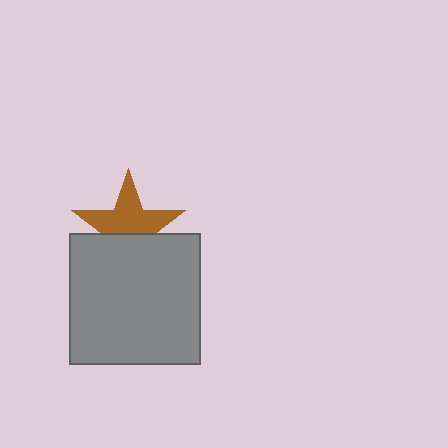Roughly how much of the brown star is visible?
About half of it is visible (roughly 60%).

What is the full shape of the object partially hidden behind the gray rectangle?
The partially hidden object is a brown star.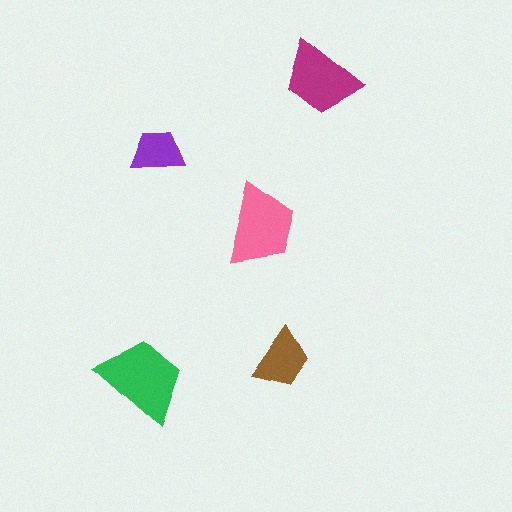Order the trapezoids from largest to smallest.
the green one, the pink one, the magenta one, the brown one, the purple one.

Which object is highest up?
The magenta trapezoid is topmost.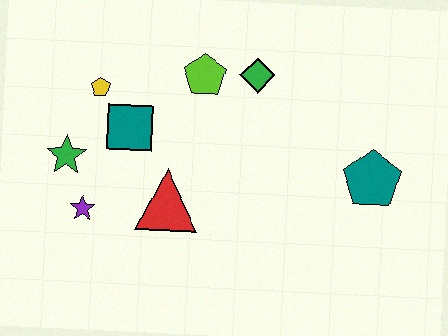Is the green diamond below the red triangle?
No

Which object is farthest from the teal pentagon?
The green star is farthest from the teal pentagon.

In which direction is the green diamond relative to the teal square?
The green diamond is to the right of the teal square.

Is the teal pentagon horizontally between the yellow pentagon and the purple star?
No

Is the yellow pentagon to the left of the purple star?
No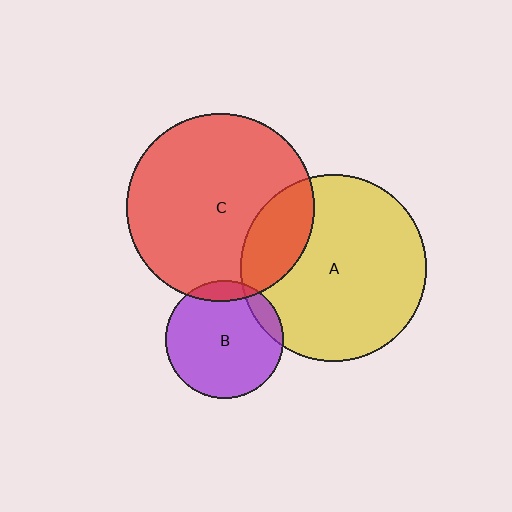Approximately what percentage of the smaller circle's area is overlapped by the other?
Approximately 10%.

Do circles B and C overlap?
Yes.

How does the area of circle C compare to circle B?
Approximately 2.5 times.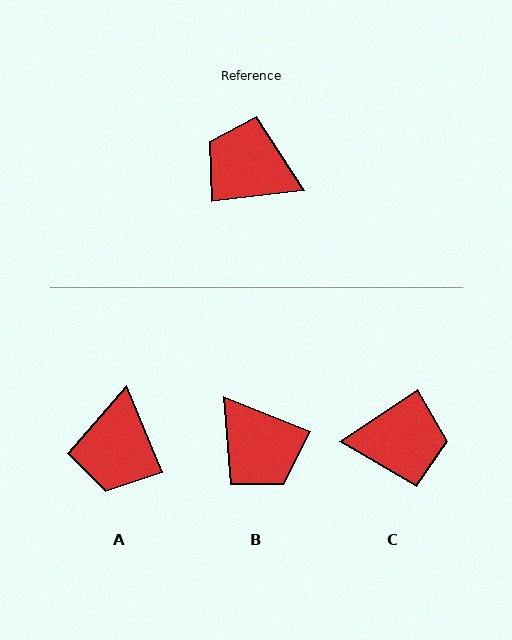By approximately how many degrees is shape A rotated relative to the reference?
Approximately 106 degrees counter-clockwise.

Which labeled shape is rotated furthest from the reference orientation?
C, about 153 degrees away.